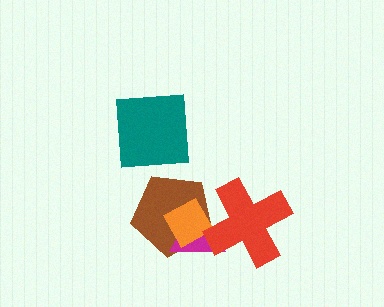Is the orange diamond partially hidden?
Yes, it is partially covered by another shape.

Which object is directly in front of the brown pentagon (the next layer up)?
The magenta triangle is directly in front of the brown pentagon.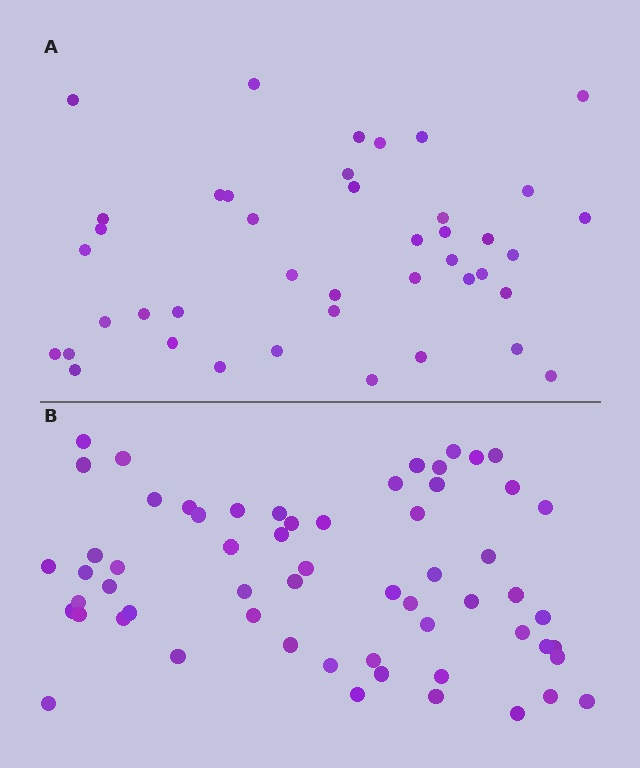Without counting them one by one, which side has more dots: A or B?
Region B (the bottom region) has more dots.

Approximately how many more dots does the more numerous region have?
Region B has approximately 20 more dots than region A.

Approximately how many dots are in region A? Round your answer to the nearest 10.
About 40 dots. (The exact count is 42, which rounds to 40.)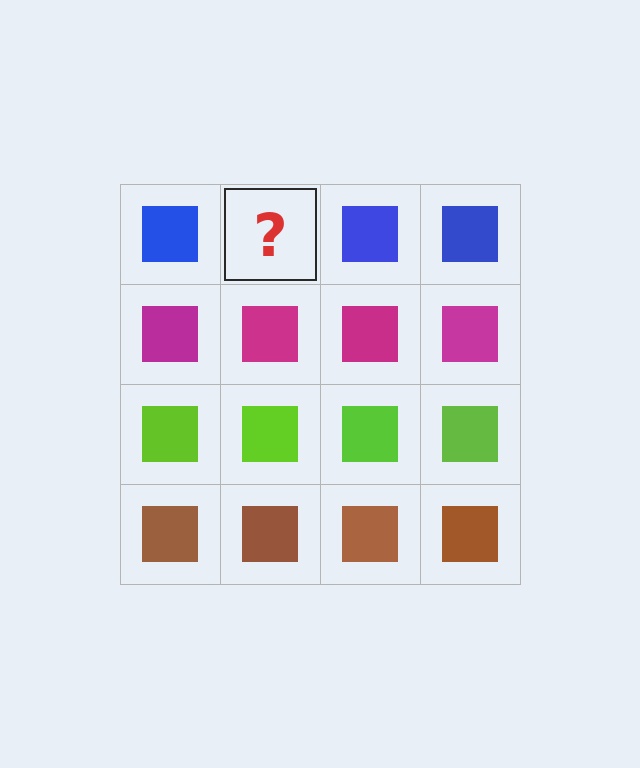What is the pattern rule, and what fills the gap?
The rule is that each row has a consistent color. The gap should be filled with a blue square.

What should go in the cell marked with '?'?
The missing cell should contain a blue square.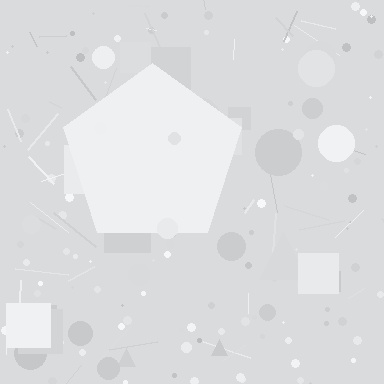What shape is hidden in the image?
A pentagon is hidden in the image.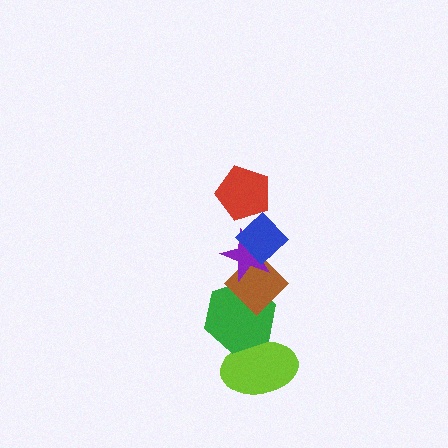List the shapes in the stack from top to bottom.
From top to bottom: the red pentagon, the blue diamond, the purple star, the brown diamond, the green hexagon, the lime ellipse.